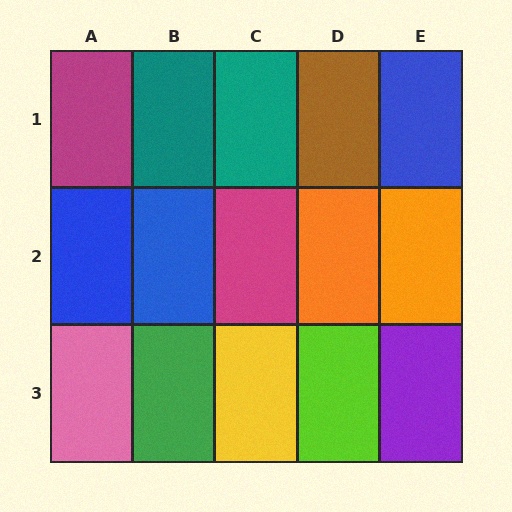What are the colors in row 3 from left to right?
Pink, green, yellow, lime, purple.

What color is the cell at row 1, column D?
Brown.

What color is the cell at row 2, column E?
Orange.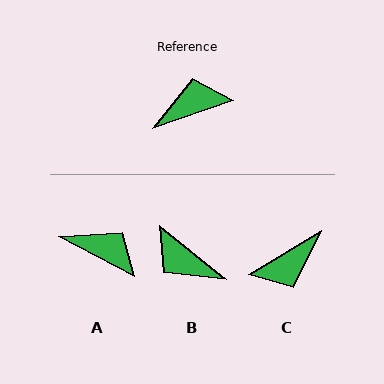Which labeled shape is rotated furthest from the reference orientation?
C, about 168 degrees away.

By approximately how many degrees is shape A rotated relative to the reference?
Approximately 47 degrees clockwise.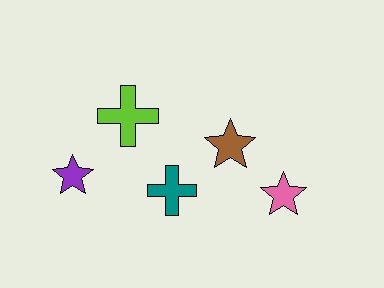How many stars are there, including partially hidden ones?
There are 3 stars.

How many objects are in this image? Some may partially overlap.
There are 5 objects.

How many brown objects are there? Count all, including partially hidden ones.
There is 1 brown object.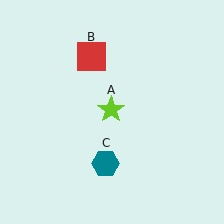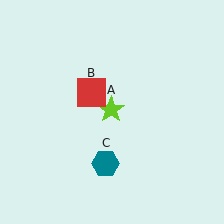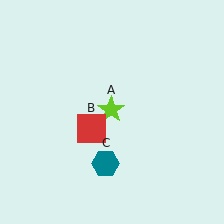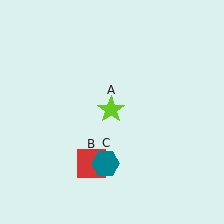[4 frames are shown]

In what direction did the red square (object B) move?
The red square (object B) moved down.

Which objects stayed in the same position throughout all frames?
Lime star (object A) and teal hexagon (object C) remained stationary.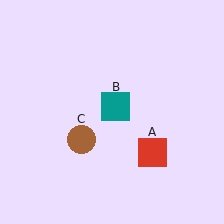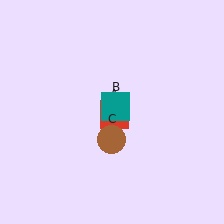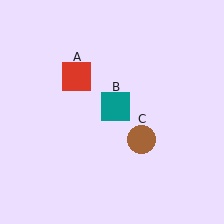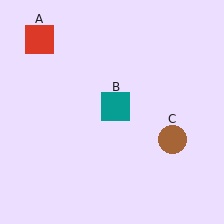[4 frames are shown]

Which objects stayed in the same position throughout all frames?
Teal square (object B) remained stationary.